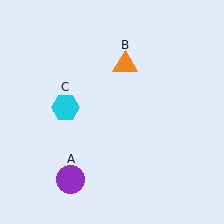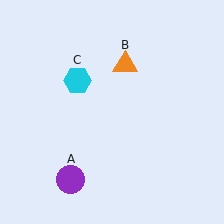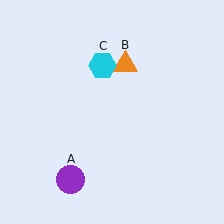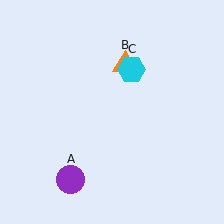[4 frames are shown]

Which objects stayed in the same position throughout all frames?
Purple circle (object A) and orange triangle (object B) remained stationary.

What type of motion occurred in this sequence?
The cyan hexagon (object C) rotated clockwise around the center of the scene.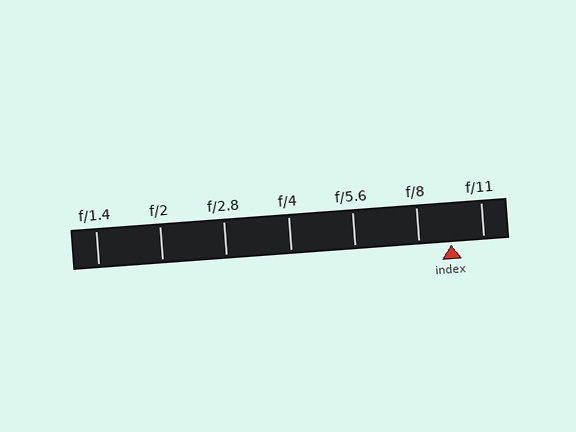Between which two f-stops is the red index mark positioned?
The index mark is between f/8 and f/11.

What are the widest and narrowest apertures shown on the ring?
The widest aperture shown is f/1.4 and the narrowest is f/11.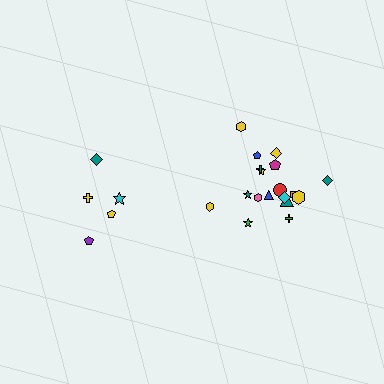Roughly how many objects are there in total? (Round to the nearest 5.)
Roughly 25 objects in total.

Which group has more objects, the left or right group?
The right group.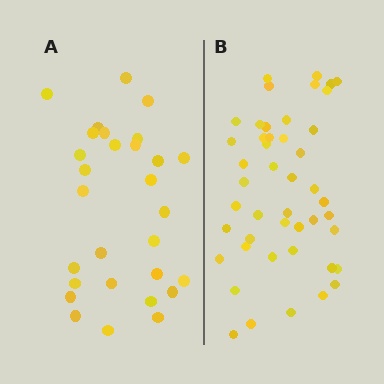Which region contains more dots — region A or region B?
Region B (the right region) has more dots.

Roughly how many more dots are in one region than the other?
Region B has approximately 15 more dots than region A.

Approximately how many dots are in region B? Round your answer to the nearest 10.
About 50 dots. (The exact count is 46, which rounds to 50.)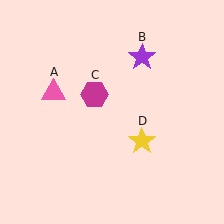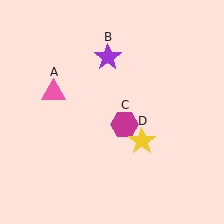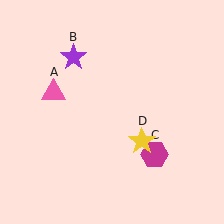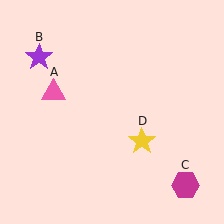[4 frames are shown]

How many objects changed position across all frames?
2 objects changed position: purple star (object B), magenta hexagon (object C).